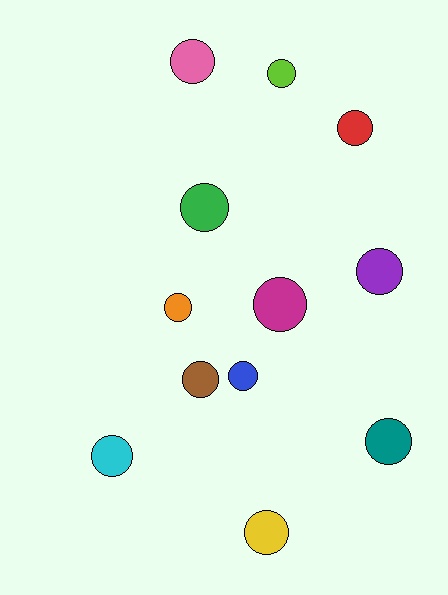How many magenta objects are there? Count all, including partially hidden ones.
There is 1 magenta object.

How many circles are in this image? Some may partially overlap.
There are 12 circles.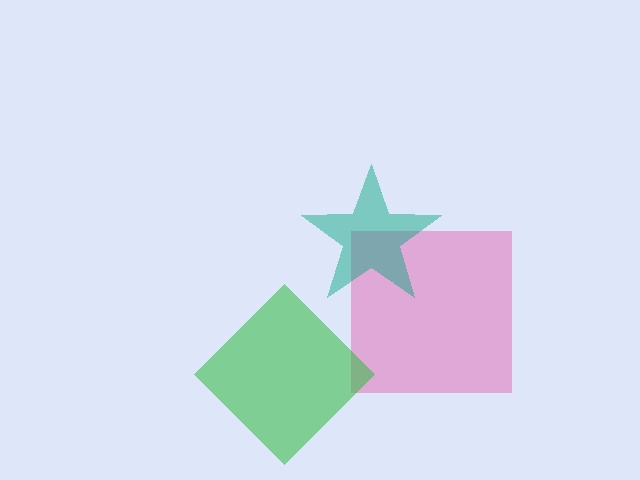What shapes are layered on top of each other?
The layered shapes are: a pink square, a green diamond, a teal star.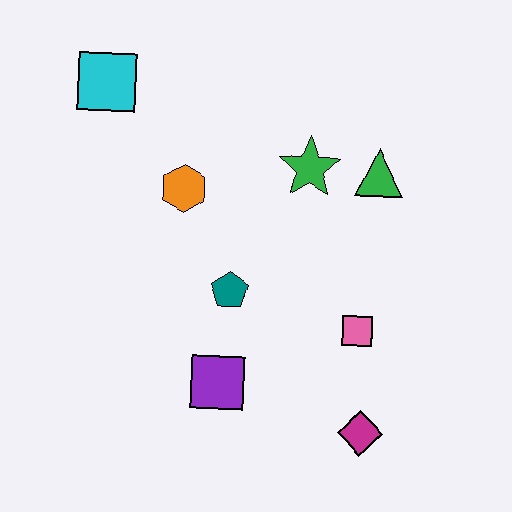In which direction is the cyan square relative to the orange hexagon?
The cyan square is above the orange hexagon.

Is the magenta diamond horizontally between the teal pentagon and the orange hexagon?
No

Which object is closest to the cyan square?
The orange hexagon is closest to the cyan square.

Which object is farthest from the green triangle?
The cyan square is farthest from the green triangle.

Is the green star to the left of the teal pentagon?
No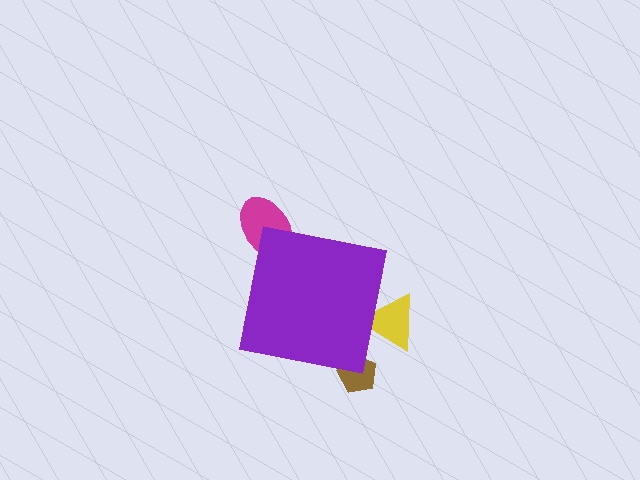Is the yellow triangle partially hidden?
Yes, the yellow triangle is partially hidden behind the purple square.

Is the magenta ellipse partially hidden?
Yes, the magenta ellipse is partially hidden behind the purple square.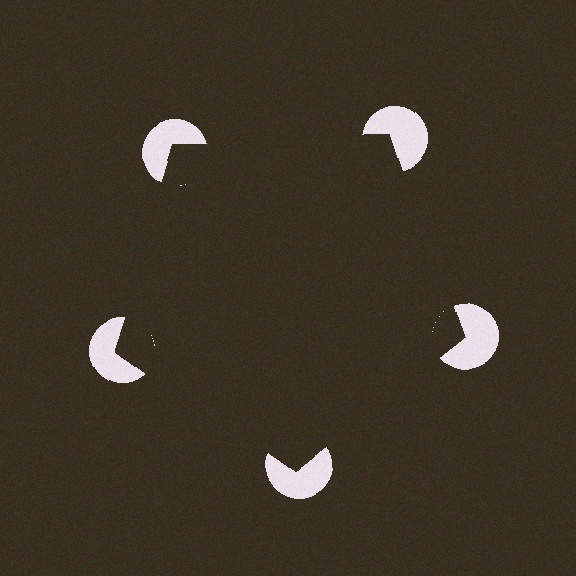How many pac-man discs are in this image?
There are 5 — one at each vertex of the illusory pentagon.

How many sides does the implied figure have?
5 sides.